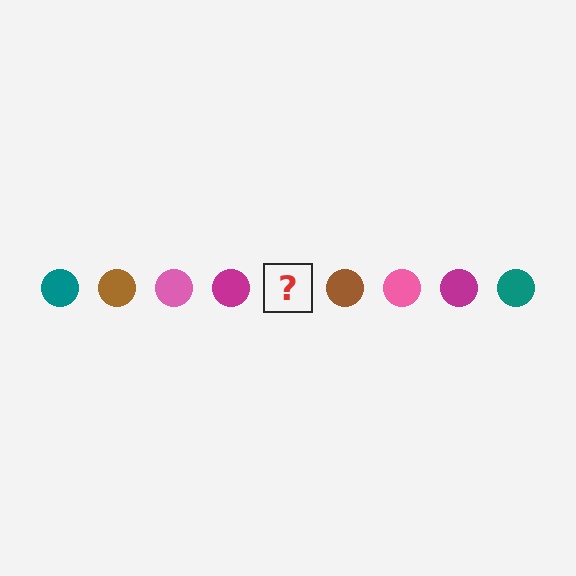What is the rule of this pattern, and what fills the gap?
The rule is that the pattern cycles through teal, brown, pink, magenta circles. The gap should be filled with a teal circle.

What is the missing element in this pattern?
The missing element is a teal circle.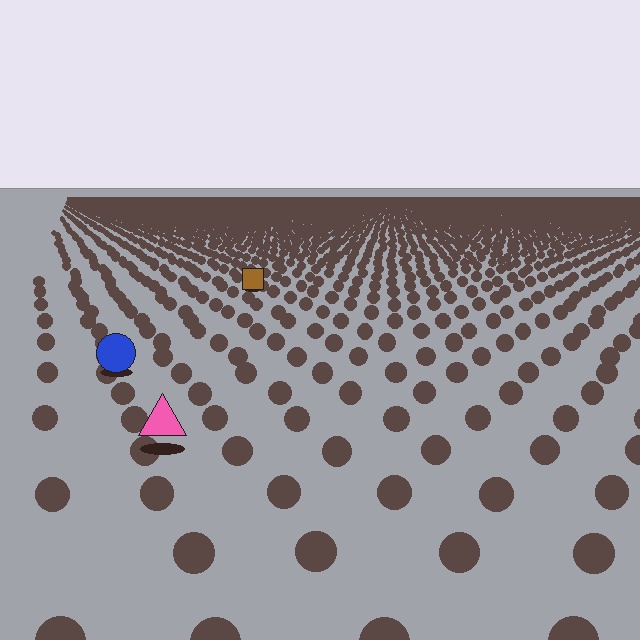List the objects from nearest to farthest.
From nearest to farthest: the pink triangle, the blue circle, the brown square.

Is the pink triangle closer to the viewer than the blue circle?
Yes. The pink triangle is closer — you can tell from the texture gradient: the ground texture is coarser near it.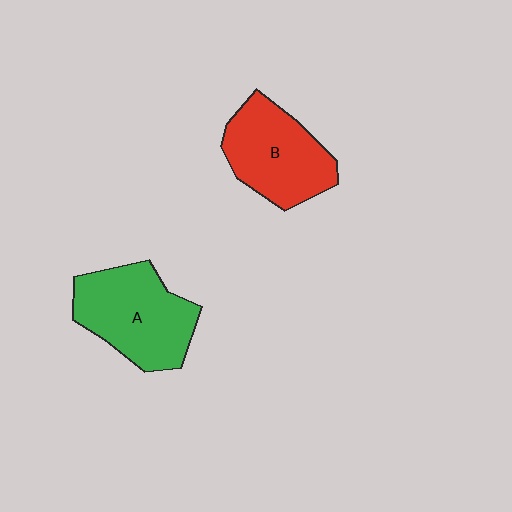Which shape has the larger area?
Shape A (green).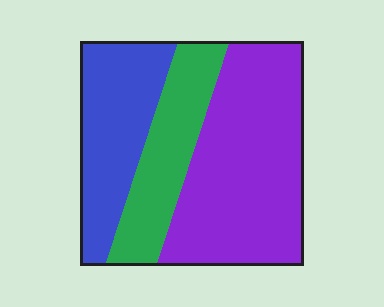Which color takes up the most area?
Purple, at roughly 50%.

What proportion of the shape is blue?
Blue covers roughly 30% of the shape.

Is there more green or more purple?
Purple.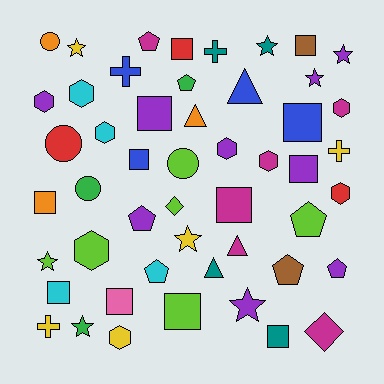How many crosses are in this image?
There are 4 crosses.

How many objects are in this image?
There are 50 objects.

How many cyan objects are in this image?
There are 4 cyan objects.